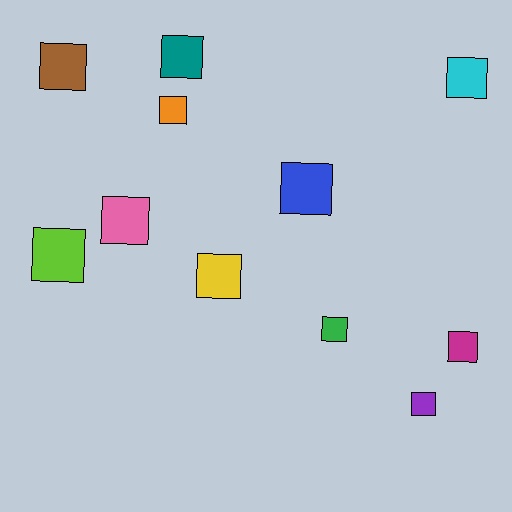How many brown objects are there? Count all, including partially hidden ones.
There is 1 brown object.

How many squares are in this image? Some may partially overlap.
There are 11 squares.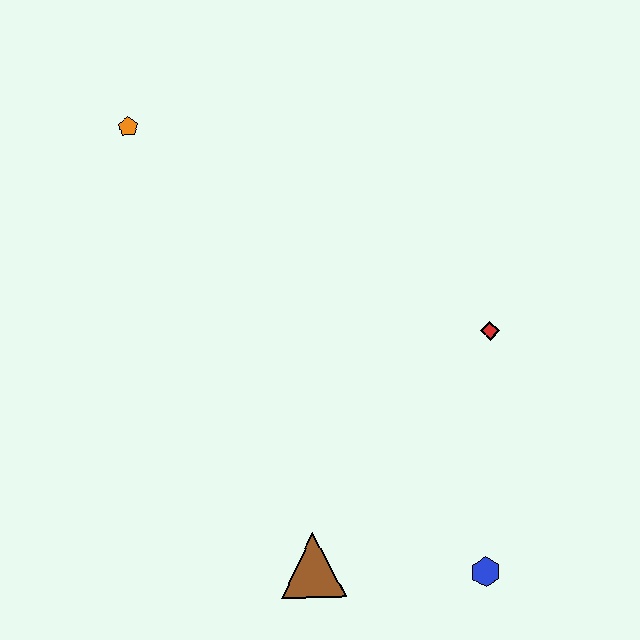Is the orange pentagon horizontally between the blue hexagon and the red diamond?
No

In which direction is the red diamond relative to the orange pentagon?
The red diamond is to the right of the orange pentagon.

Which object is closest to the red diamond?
The blue hexagon is closest to the red diamond.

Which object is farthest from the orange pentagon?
The blue hexagon is farthest from the orange pentagon.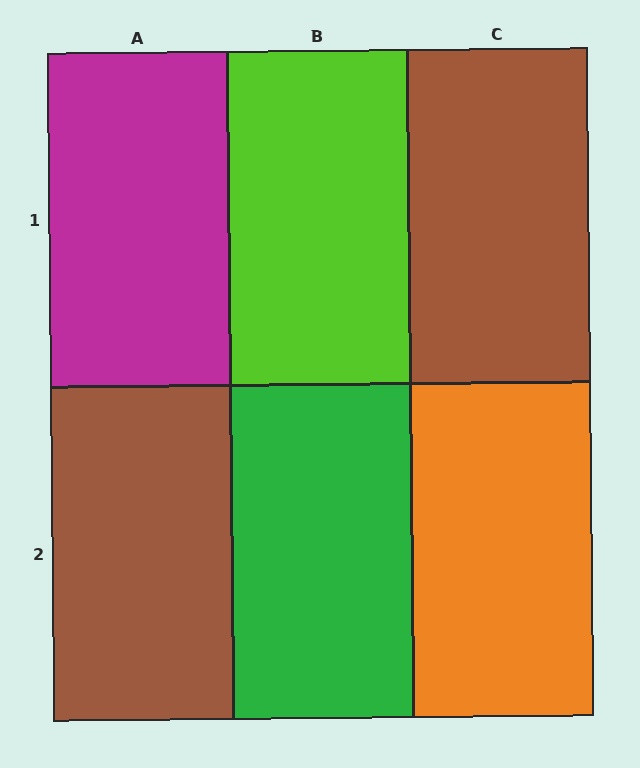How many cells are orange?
1 cell is orange.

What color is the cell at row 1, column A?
Magenta.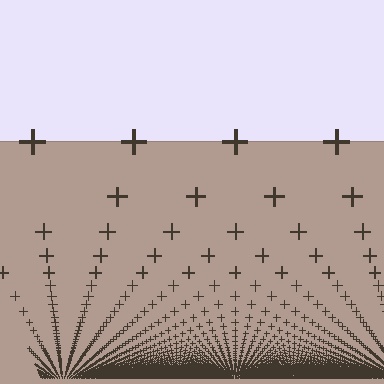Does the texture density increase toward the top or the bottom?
Density increases toward the bottom.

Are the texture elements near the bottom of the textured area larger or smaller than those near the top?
Smaller. The gradient is inverted — elements near the bottom are smaller and denser.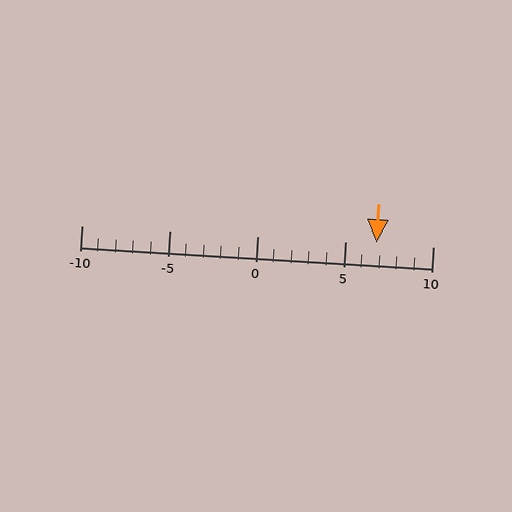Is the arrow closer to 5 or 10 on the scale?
The arrow is closer to 5.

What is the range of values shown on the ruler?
The ruler shows values from -10 to 10.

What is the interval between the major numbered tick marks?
The major tick marks are spaced 5 units apart.